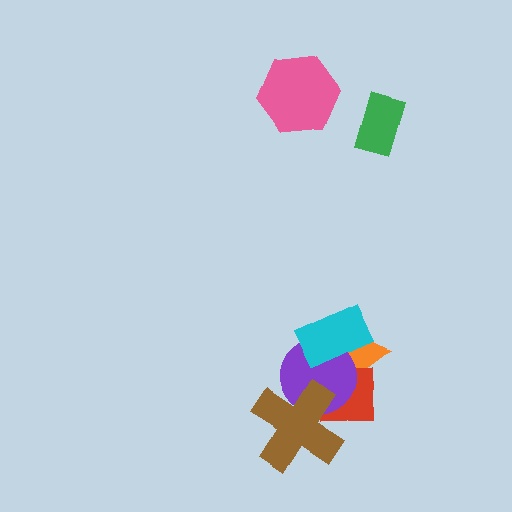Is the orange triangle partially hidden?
Yes, it is partially covered by another shape.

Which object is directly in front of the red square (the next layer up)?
The purple circle is directly in front of the red square.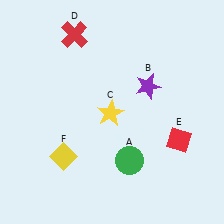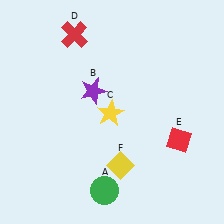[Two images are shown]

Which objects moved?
The objects that moved are: the green circle (A), the purple star (B), the yellow diamond (F).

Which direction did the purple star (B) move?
The purple star (B) moved left.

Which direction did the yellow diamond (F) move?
The yellow diamond (F) moved right.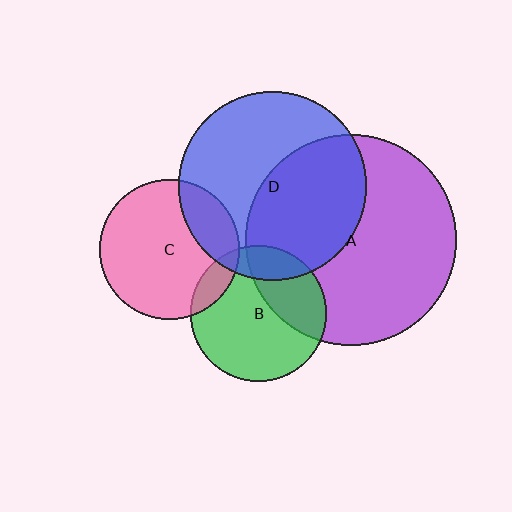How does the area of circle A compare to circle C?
Approximately 2.3 times.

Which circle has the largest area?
Circle A (purple).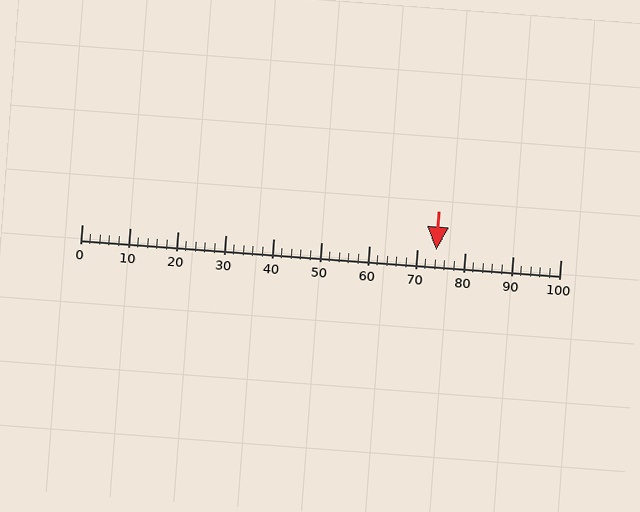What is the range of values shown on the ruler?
The ruler shows values from 0 to 100.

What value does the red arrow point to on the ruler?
The red arrow points to approximately 74.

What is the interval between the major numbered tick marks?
The major tick marks are spaced 10 units apart.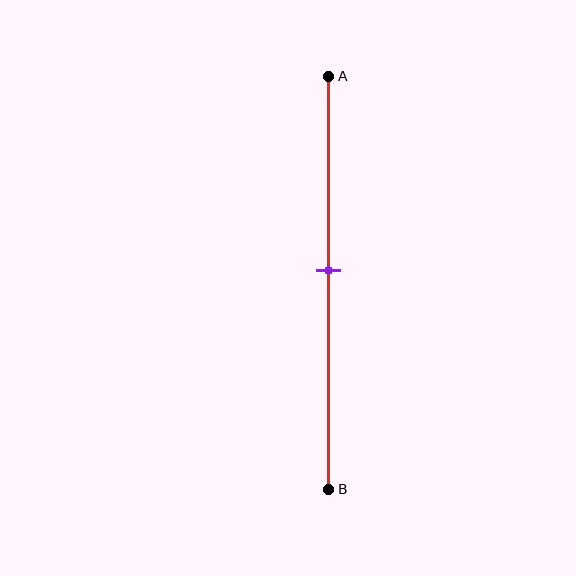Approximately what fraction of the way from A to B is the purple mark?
The purple mark is approximately 45% of the way from A to B.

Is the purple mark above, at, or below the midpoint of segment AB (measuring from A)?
The purple mark is above the midpoint of segment AB.